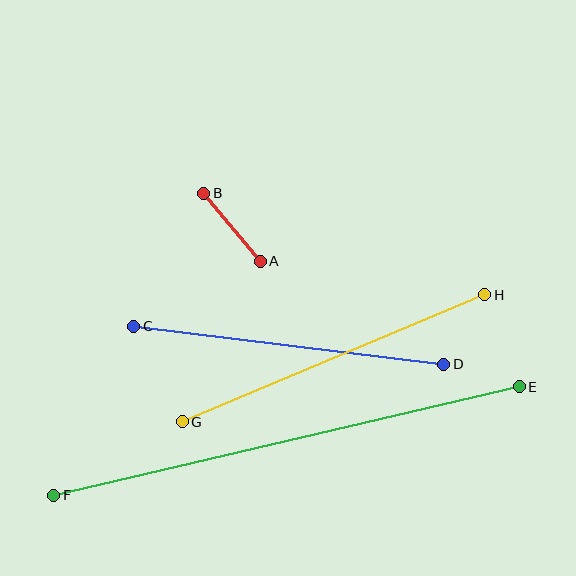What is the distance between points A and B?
The distance is approximately 89 pixels.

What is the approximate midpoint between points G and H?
The midpoint is at approximately (333, 358) pixels.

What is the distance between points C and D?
The distance is approximately 312 pixels.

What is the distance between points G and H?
The distance is approximately 328 pixels.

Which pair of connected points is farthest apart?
Points E and F are farthest apart.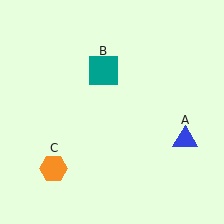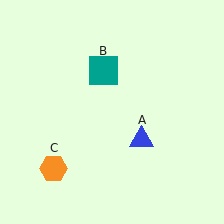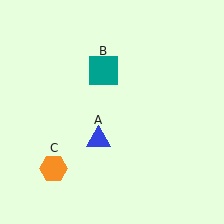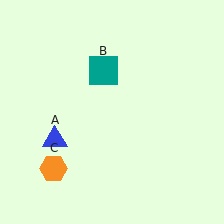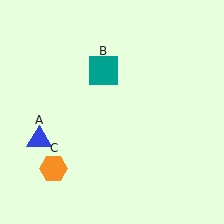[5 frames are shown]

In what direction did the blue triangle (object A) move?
The blue triangle (object A) moved left.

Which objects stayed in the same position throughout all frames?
Teal square (object B) and orange hexagon (object C) remained stationary.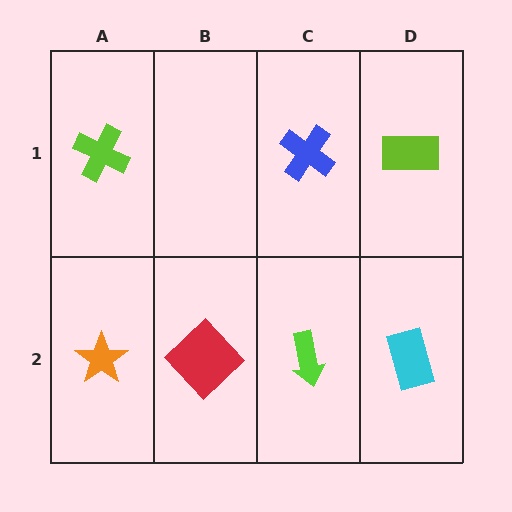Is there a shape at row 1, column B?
No, that cell is empty.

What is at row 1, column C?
A blue cross.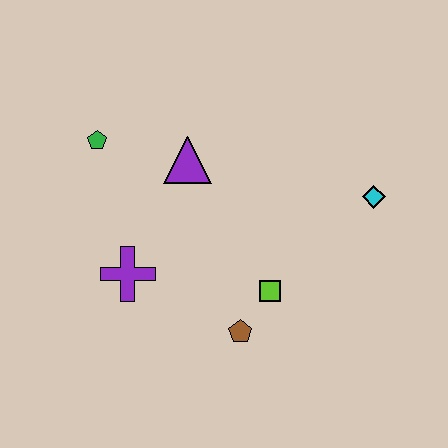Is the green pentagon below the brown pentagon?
No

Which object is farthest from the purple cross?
The cyan diamond is farthest from the purple cross.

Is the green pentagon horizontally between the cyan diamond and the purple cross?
No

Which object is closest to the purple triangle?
The green pentagon is closest to the purple triangle.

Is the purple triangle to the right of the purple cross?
Yes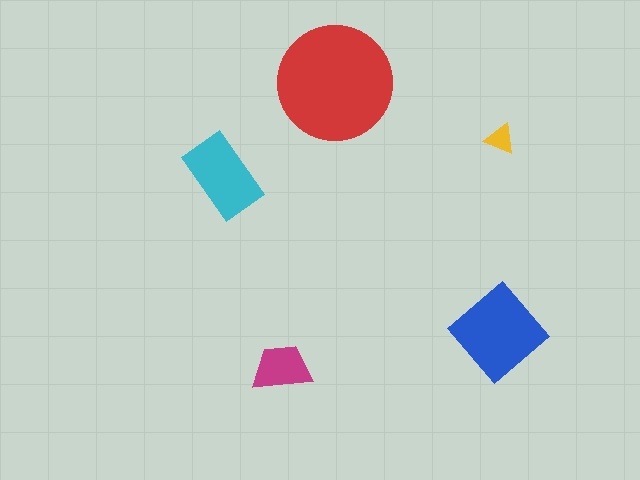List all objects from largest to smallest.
The red circle, the blue diamond, the cyan rectangle, the magenta trapezoid, the yellow triangle.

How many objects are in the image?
There are 5 objects in the image.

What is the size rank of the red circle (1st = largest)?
1st.